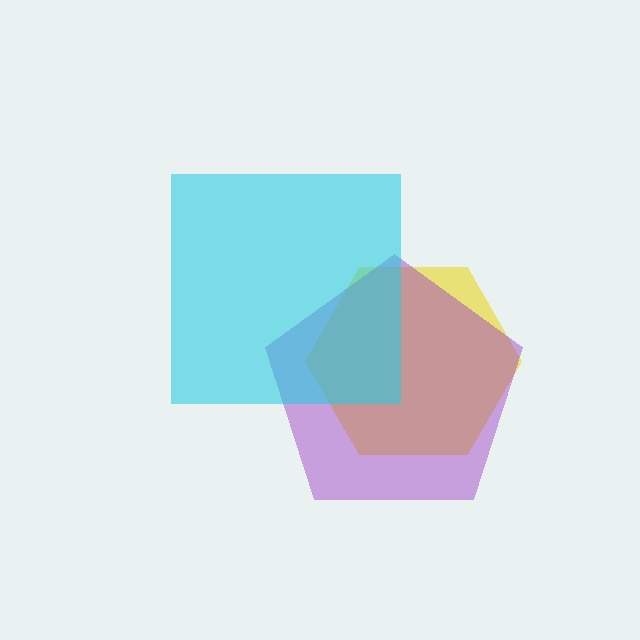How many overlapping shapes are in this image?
There are 3 overlapping shapes in the image.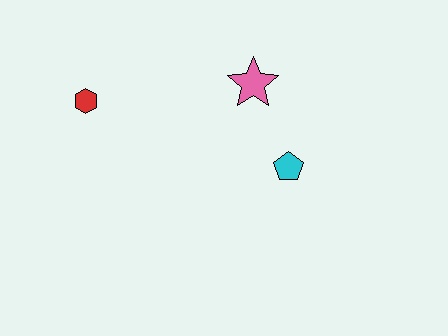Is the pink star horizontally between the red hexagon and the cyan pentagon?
Yes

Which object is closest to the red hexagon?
The pink star is closest to the red hexagon.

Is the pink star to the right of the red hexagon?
Yes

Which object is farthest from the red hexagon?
The cyan pentagon is farthest from the red hexagon.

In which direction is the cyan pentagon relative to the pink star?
The cyan pentagon is below the pink star.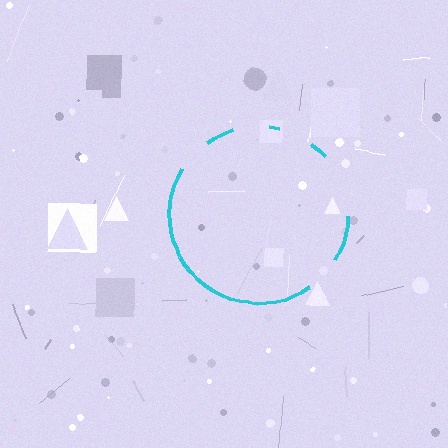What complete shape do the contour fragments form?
The contour fragments form a circle.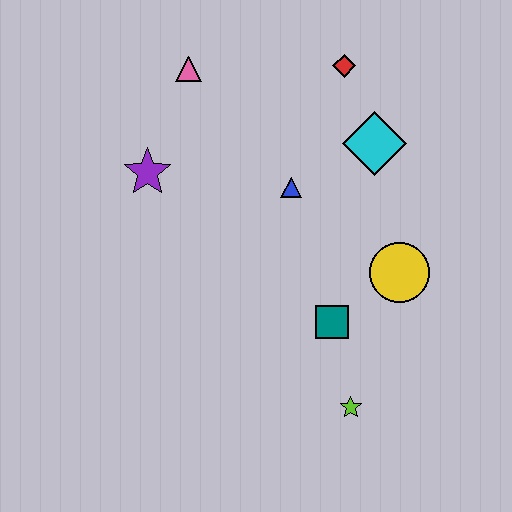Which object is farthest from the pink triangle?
The lime star is farthest from the pink triangle.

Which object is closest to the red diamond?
The cyan diamond is closest to the red diamond.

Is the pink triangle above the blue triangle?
Yes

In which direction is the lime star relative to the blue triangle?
The lime star is below the blue triangle.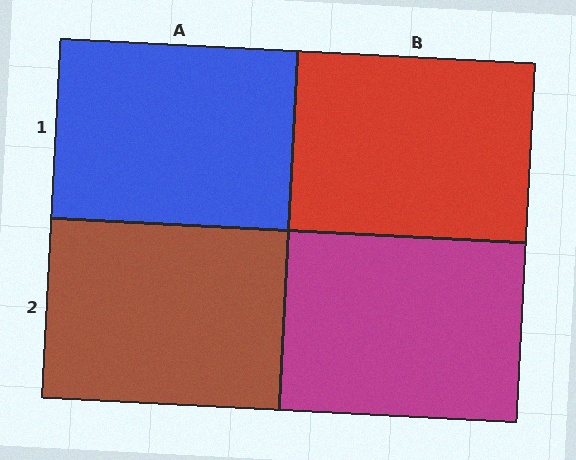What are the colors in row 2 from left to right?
Brown, magenta.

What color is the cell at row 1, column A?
Blue.